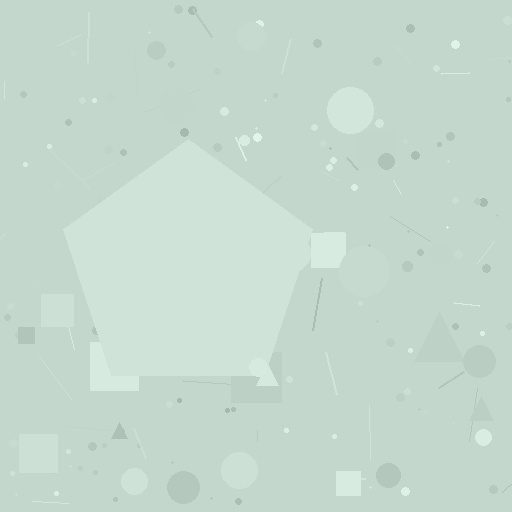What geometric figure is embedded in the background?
A pentagon is embedded in the background.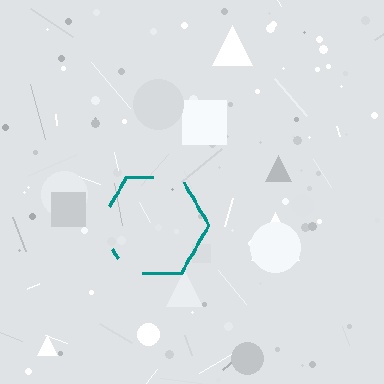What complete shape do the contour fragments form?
The contour fragments form a hexagon.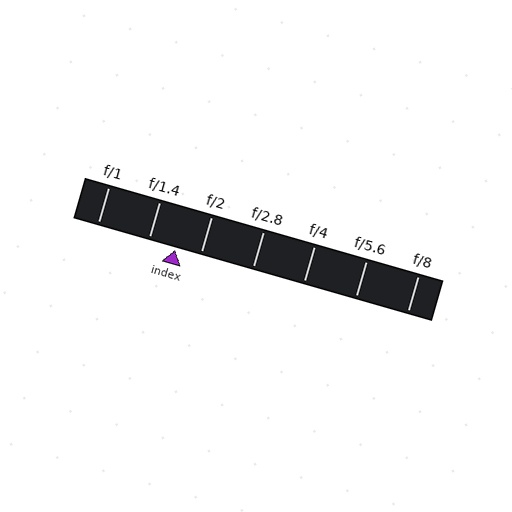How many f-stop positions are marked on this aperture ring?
There are 7 f-stop positions marked.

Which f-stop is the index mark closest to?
The index mark is closest to f/2.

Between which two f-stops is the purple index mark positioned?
The index mark is between f/1.4 and f/2.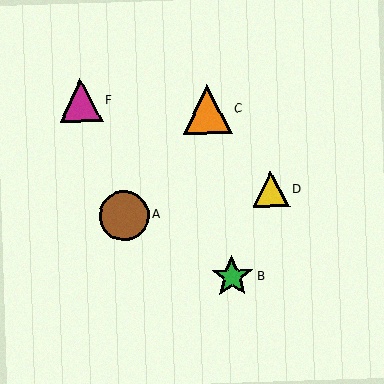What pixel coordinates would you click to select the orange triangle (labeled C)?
Click at (207, 110) to select the orange triangle C.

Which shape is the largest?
The brown circle (labeled A) is the largest.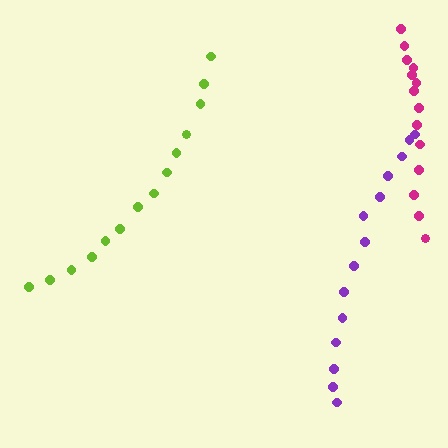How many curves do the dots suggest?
There are 3 distinct paths.